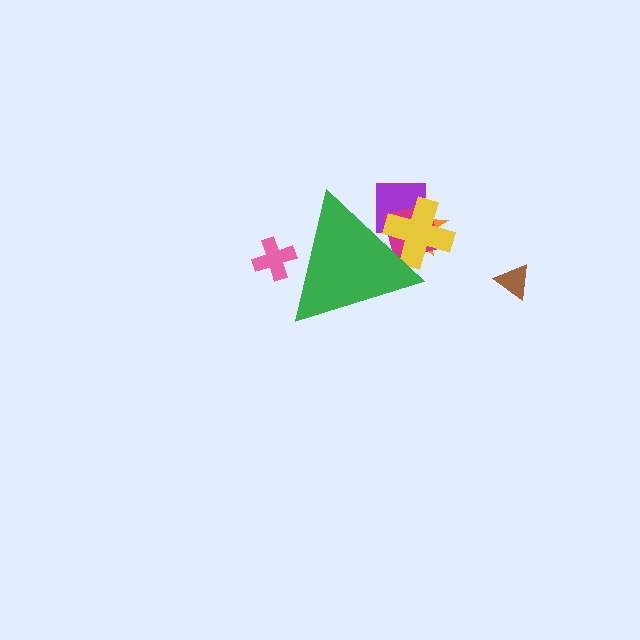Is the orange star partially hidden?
Yes, the orange star is partially hidden behind the green triangle.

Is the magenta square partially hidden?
Yes, the magenta square is partially hidden behind the green triangle.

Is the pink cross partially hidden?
Yes, the pink cross is partially hidden behind the green triangle.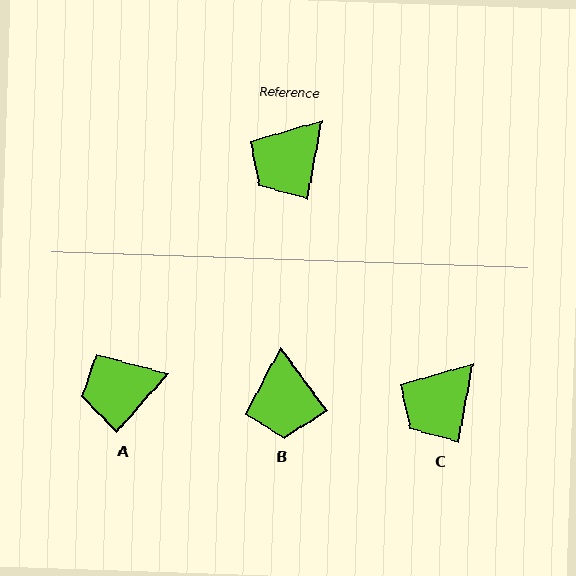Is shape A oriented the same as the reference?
No, it is off by about 30 degrees.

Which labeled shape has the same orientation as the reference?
C.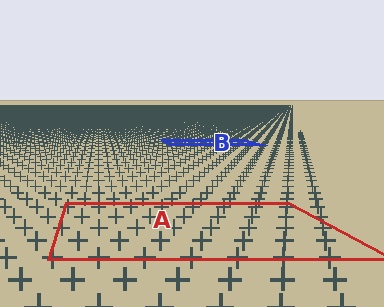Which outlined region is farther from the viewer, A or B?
Region B is farther from the viewer — the texture elements inside it appear smaller and more densely packed.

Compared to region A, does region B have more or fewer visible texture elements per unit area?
Region B has more texture elements per unit area — they are packed more densely because it is farther away.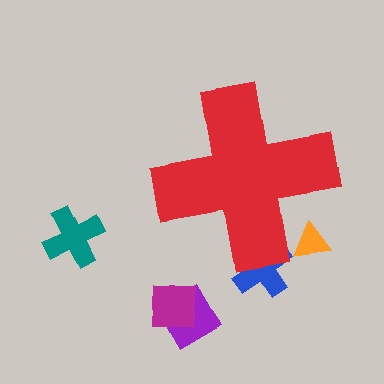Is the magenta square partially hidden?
No, the magenta square is fully visible.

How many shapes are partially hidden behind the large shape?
2 shapes are partially hidden.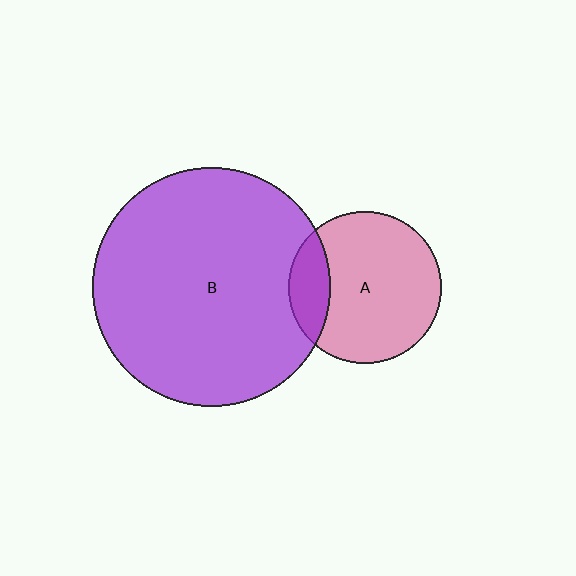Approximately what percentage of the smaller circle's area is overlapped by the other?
Approximately 20%.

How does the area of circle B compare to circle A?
Approximately 2.5 times.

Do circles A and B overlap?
Yes.